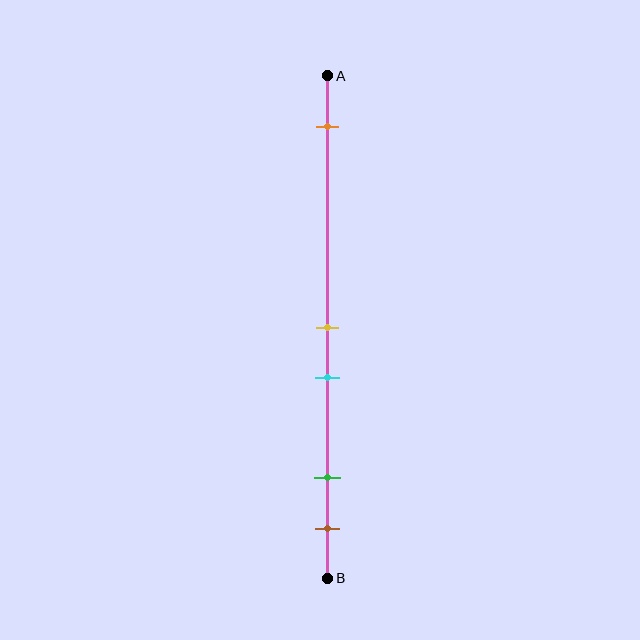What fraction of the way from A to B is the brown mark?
The brown mark is approximately 90% (0.9) of the way from A to B.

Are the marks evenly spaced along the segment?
No, the marks are not evenly spaced.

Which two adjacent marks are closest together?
The yellow and cyan marks are the closest adjacent pair.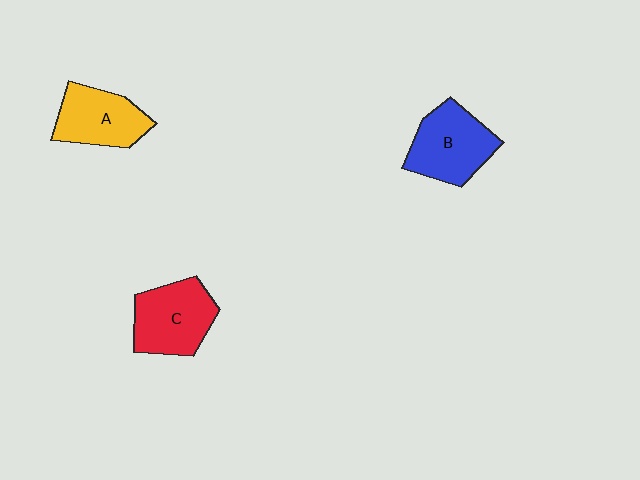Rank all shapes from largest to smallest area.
From largest to smallest: B (blue), C (red), A (yellow).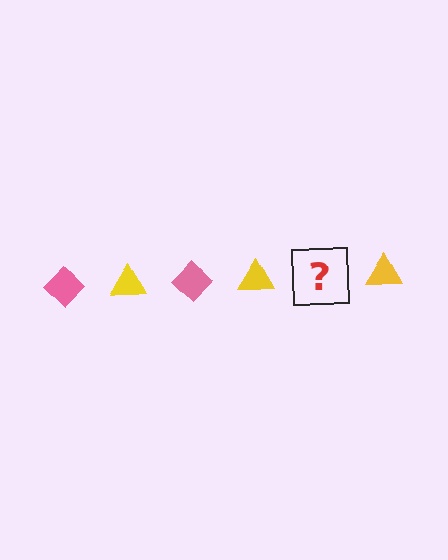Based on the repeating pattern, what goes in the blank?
The blank should be a pink diamond.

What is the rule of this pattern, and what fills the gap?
The rule is that the pattern alternates between pink diamond and yellow triangle. The gap should be filled with a pink diamond.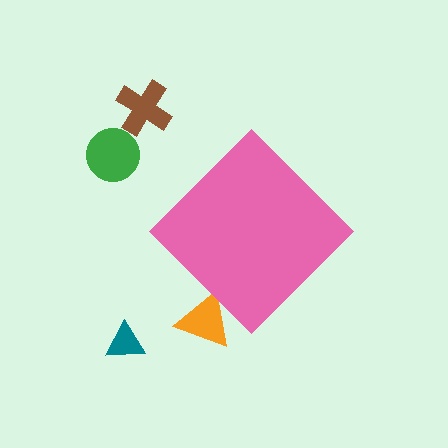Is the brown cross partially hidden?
No, the brown cross is fully visible.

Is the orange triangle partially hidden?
Yes, the orange triangle is partially hidden behind the pink diamond.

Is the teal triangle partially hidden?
No, the teal triangle is fully visible.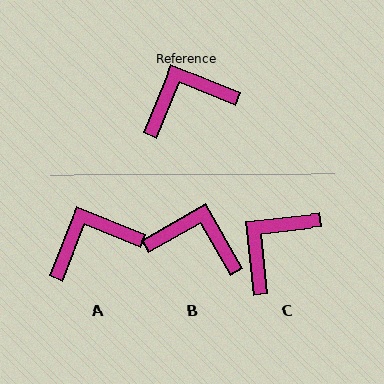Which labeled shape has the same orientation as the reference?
A.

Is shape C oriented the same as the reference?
No, it is off by about 28 degrees.